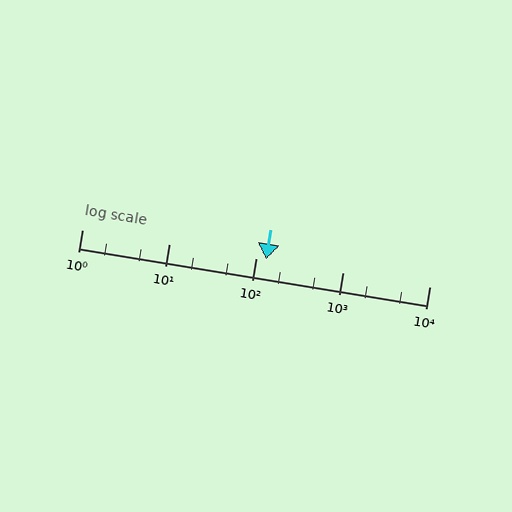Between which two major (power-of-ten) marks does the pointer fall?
The pointer is between 100 and 1000.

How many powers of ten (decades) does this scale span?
The scale spans 4 decades, from 1 to 10000.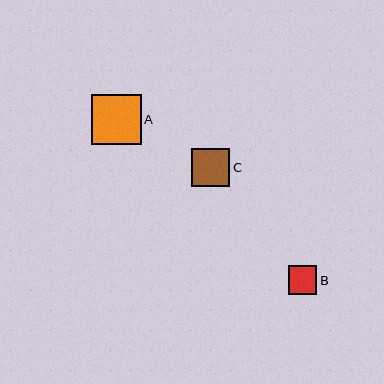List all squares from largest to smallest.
From largest to smallest: A, C, B.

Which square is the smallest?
Square B is the smallest with a size of approximately 29 pixels.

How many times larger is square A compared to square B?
Square A is approximately 1.8 times the size of square B.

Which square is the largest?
Square A is the largest with a size of approximately 50 pixels.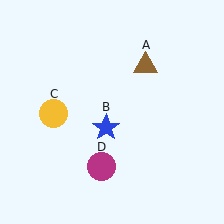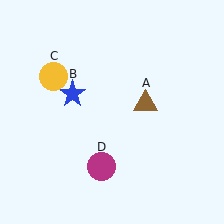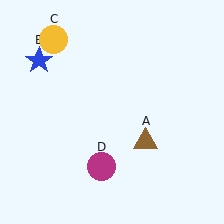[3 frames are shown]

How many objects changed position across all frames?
3 objects changed position: brown triangle (object A), blue star (object B), yellow circle (object C).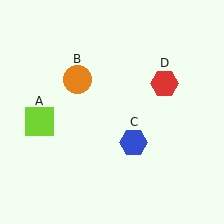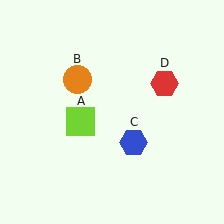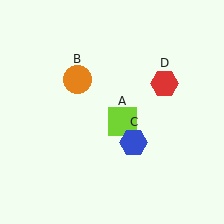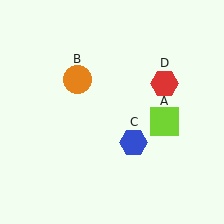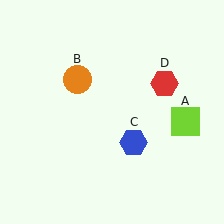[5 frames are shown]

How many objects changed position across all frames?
1 object changed position: lime square (object A).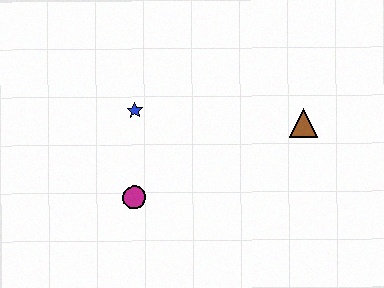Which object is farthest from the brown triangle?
The magenta circle is farthest from the brown triangle.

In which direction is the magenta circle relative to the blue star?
The magenta circle is below the blue star.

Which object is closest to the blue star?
The magenta circle is closest to the blue star.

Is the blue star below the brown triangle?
No